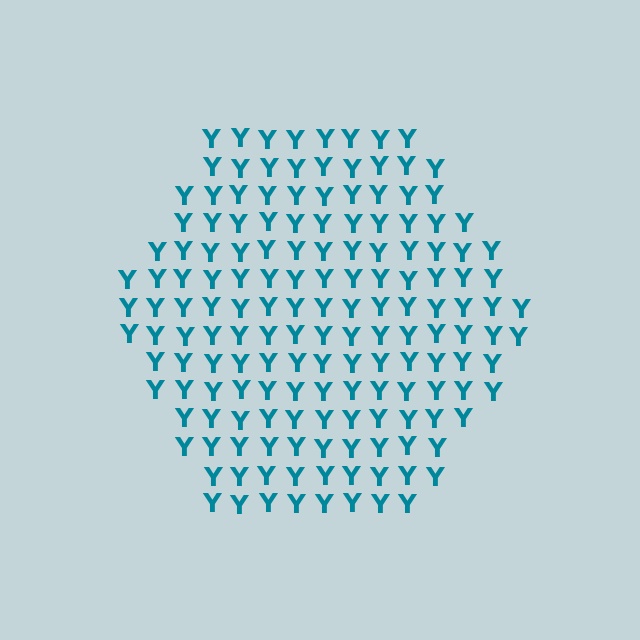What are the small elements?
The small elements are letter Y's.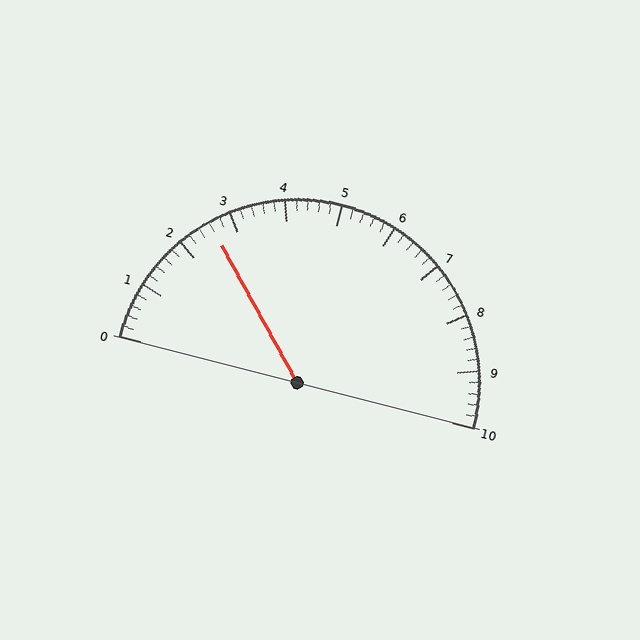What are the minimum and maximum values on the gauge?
The gauge ranges from 0 to 10.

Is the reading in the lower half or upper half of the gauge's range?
The reading is in the lower half of the range (0 to 10).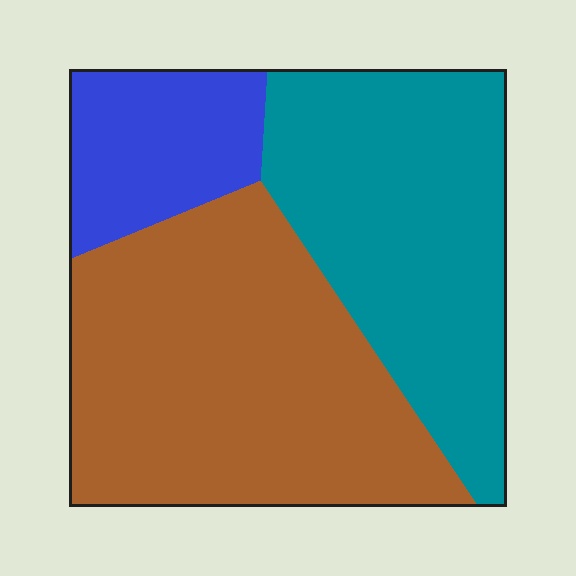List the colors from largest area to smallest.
From largest to smallest: brown, teal, blue.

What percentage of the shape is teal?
Teal takes up about three eighths (3/8) of the shape.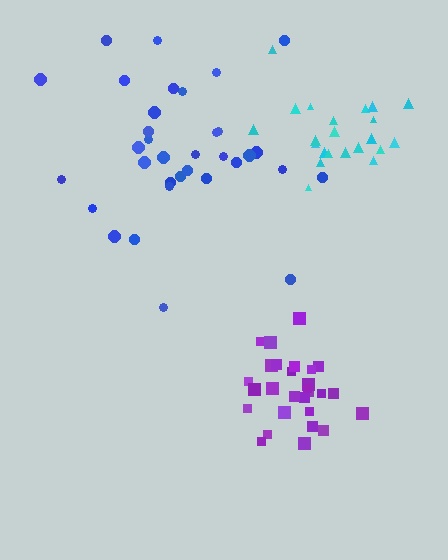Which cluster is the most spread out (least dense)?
Blue.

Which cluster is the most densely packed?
Purple.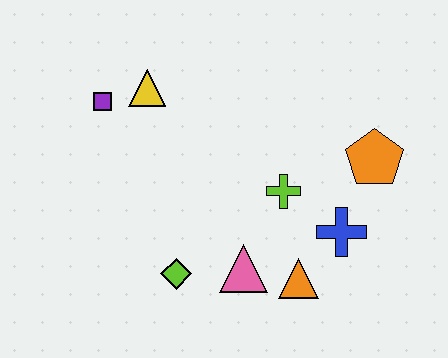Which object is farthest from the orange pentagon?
The purple square is farthest from the orange pentagon.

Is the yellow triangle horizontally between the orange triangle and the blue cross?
No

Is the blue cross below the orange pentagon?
Yes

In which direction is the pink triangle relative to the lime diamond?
The pink triangle is to the right of the lime diamond.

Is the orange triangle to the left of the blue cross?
Yes